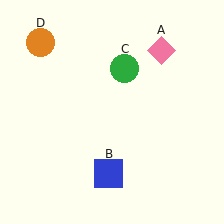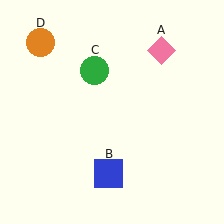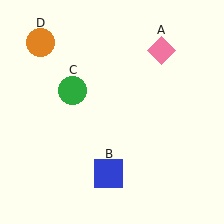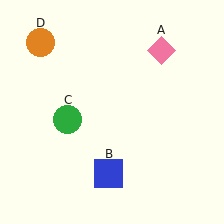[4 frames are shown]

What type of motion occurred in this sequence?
The green circle (object C) rotated counterclockwise around the center of the scene.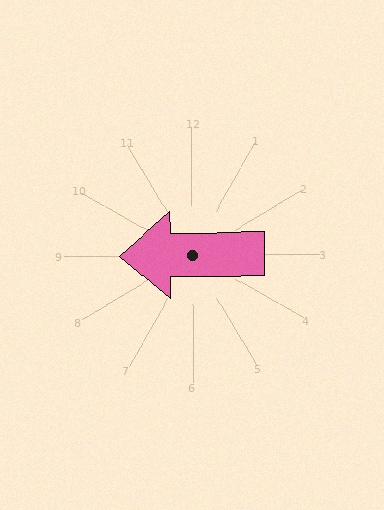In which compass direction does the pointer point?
West.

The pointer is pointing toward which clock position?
Roughly 9 o'clock.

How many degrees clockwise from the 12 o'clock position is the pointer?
Approximately 270 degrees.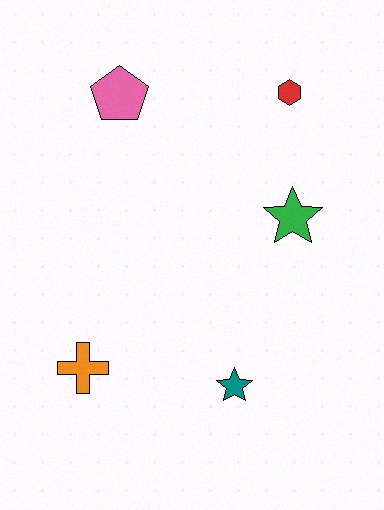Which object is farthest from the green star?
The orange cross is farthest from the green star.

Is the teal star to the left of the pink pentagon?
No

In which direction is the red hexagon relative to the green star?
The red hexagon is above the green star.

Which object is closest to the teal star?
The orange cross is closest to the teal star.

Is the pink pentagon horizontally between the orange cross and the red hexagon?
Yes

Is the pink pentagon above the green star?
Yes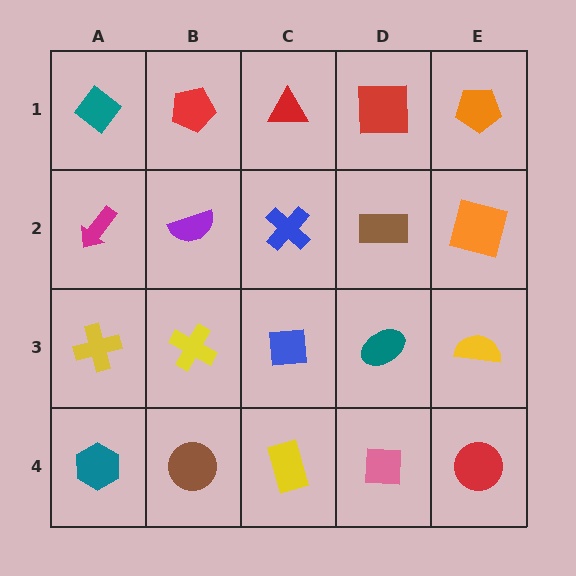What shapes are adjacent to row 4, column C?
A blue square (row 3, column C), a brown circle (row 4, column B), a pink square (row 4, column D).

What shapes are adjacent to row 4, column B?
A yellow cross (row 3, column B), a teal hexagon (row 4, column A), a yellow rectangle (row 4, column C).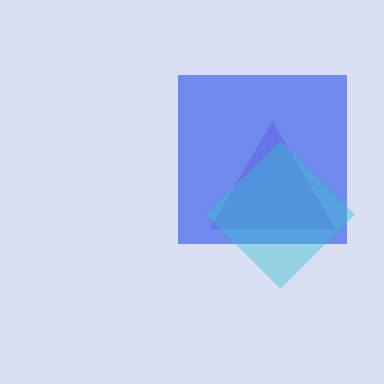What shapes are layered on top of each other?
The layered shapes are: a purple triangle, a blue square, a cyan diamond.